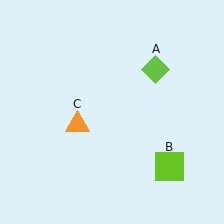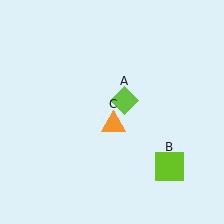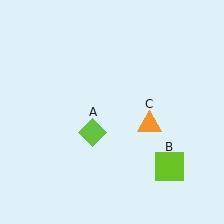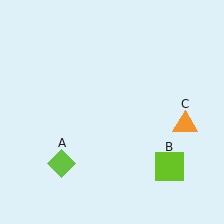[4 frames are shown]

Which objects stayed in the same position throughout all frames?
Lime square (object B) remained stationary.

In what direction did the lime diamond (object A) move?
The lime diamond (object A) moved down and to the left.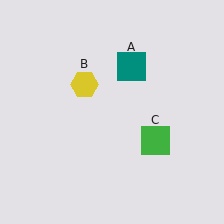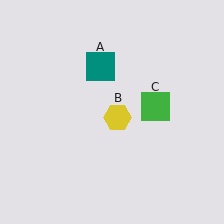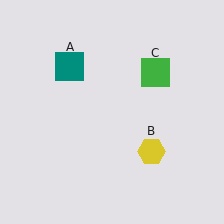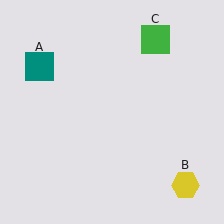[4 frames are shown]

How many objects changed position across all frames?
3 objects changed position: teal square (object A), yellow hexagon (object B), green square (object C).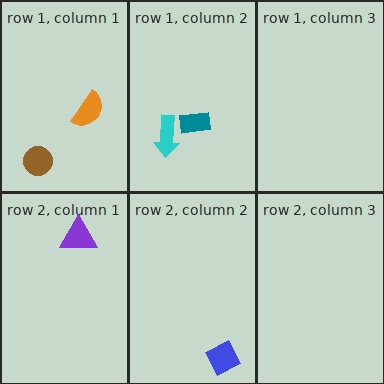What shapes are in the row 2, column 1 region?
The purple triangle.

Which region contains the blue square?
The row 2, column 2 region.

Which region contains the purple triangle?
The row 2, column 1 region.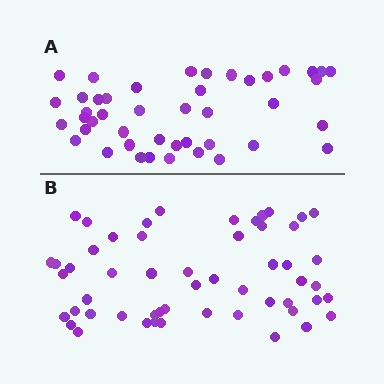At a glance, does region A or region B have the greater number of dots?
Region B (the bottom region) has more dots.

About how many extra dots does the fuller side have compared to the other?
Region B has roughly 10 or so more dots than region A.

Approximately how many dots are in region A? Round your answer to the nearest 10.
About 40 dots. (The exact count is 44, which rounds to 40.)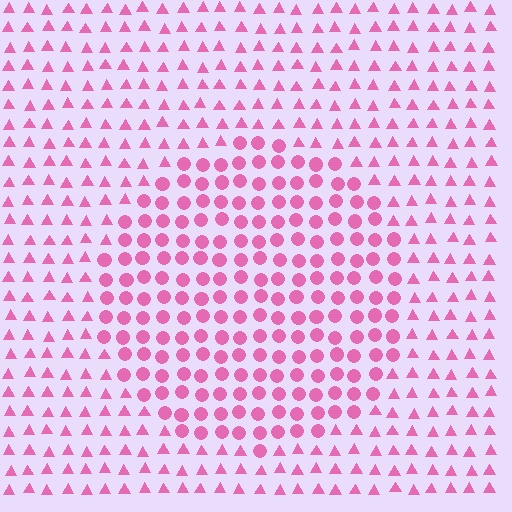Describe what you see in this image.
The image is filled with small pink elements arranged in a uniform grid. A circle-shaped region contains circles, while the surrounding area contains triangles. The boundary is defined purely by the change in element shape.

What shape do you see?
I see a circle.